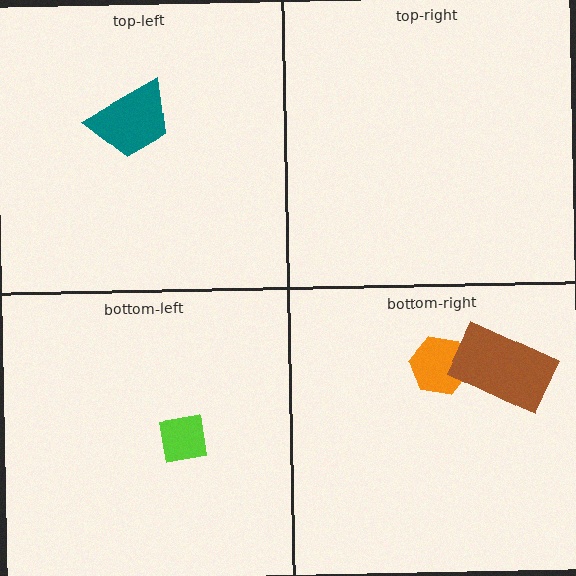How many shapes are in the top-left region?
1.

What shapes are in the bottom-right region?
The orange hexagon, the brown rectangle.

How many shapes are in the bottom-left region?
1.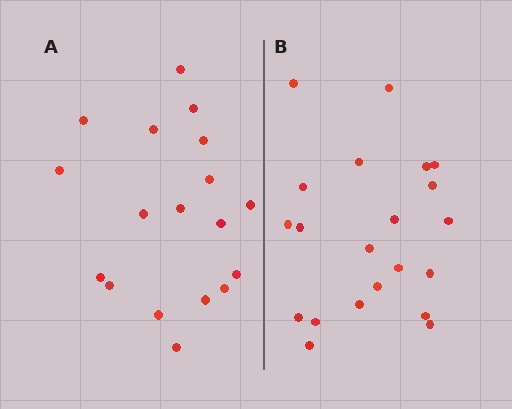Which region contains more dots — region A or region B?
Region B (the right region) has more dots.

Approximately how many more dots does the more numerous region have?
Region B has just a few more — roughly 2 or 3 more dots than region A.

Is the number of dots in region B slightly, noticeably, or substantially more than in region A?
Region B has only slightly more — the two regions are fairly close. The ratio is roughly 1.2 to 1.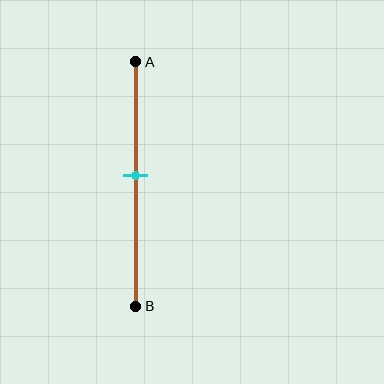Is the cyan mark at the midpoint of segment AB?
No, the mark is at about 45% from A, not at the 50% midpoint.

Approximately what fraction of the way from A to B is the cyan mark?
The cyan mark is approximately 45% of the way from A to B.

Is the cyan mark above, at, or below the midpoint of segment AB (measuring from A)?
The cyan mark is above the midpoint of segment AB.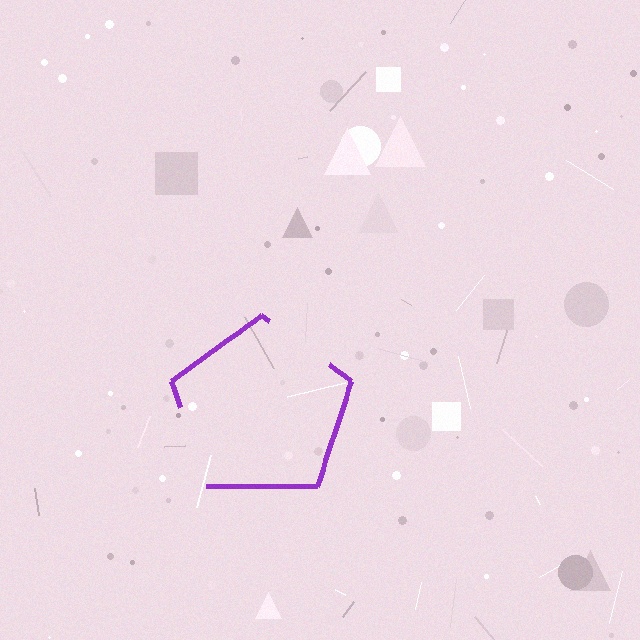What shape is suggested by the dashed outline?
The dashed outline suggests a pentagon.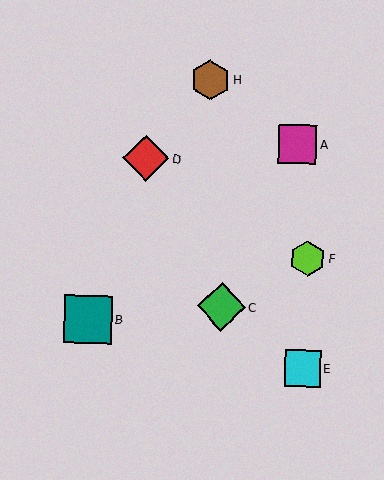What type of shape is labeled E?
Shape E is a cyan square.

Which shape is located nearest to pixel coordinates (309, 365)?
The cyan square (labeled E) at (302, 368) is nearest to that location.